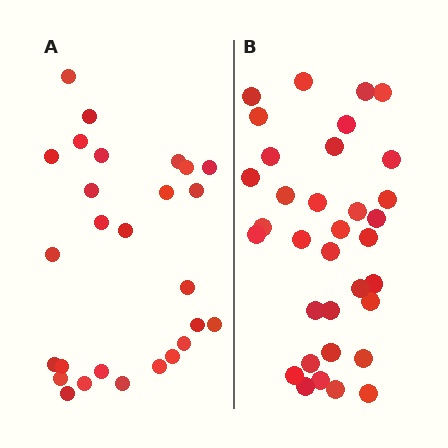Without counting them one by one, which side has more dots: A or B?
Region B (the right region) has more dots.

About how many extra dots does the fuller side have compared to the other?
Region B has roughly 8 or so more dots than region A.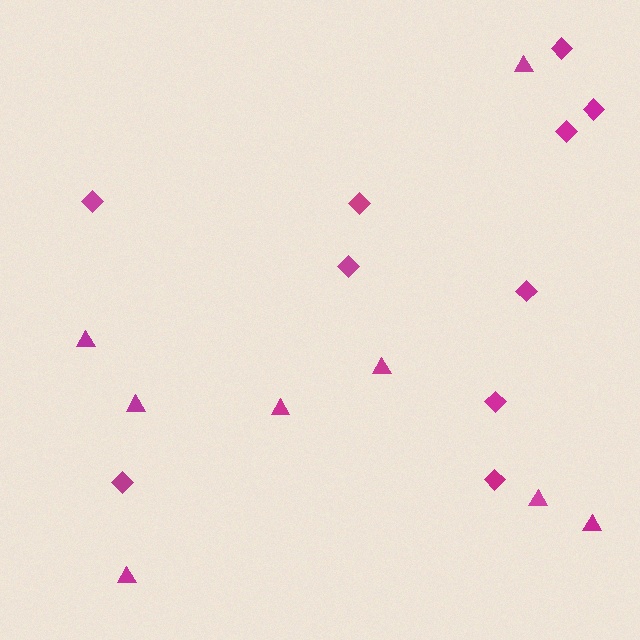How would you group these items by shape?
There are 2 groups: one group of triangles (8) and one group of diamonds (10).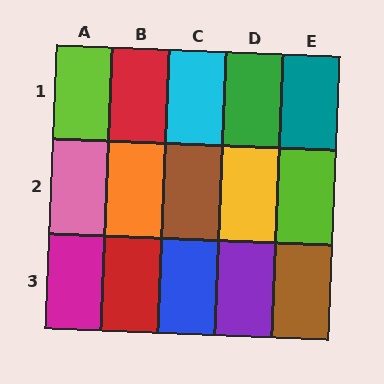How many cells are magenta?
1 cell is magenta.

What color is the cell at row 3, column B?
Red.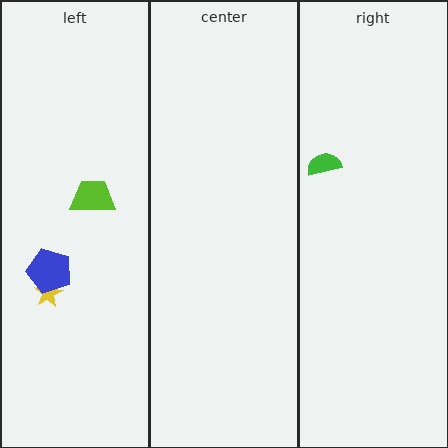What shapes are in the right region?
The green semicircle.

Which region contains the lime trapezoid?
The left region.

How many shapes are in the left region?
3.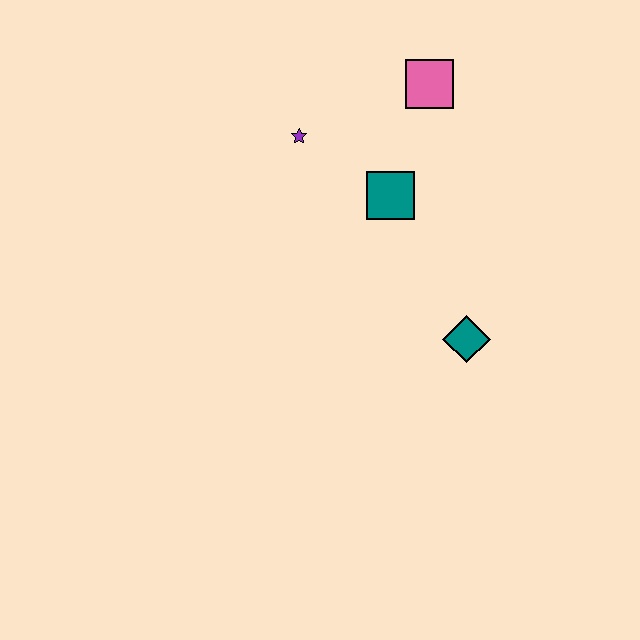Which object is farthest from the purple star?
The teal diamond is farthest from the purple star.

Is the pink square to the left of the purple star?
No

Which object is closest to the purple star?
The teal square is closest to the purple star.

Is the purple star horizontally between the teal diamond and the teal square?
No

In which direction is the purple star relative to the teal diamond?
The purple star is above the teal diamond.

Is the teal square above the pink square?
No